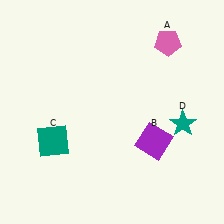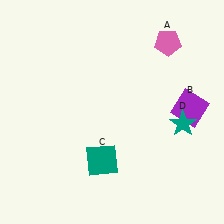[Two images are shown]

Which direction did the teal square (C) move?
The teal square (C) moved right.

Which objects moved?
The objects that moved are: the purple square (B), the teal square (C).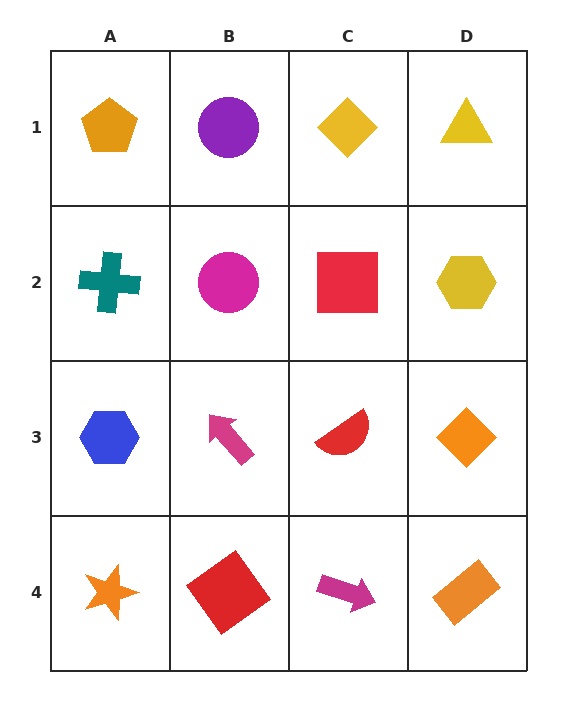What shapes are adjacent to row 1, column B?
A magenta circle (row 2, column B), an orange pentagon (row 1, column A), a yellow diamond (row 1, column C).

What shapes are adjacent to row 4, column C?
A red semicircle (row 3, column C), a red diamond (row 4, column B), an orange rectangle (row 4, column D).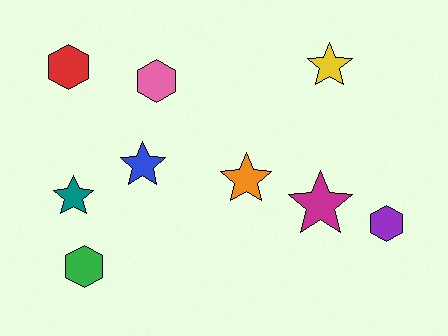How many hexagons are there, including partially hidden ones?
There are 4 hexagons.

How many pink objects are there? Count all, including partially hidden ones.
There is 1 pink object.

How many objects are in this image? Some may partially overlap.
There are 9 objects.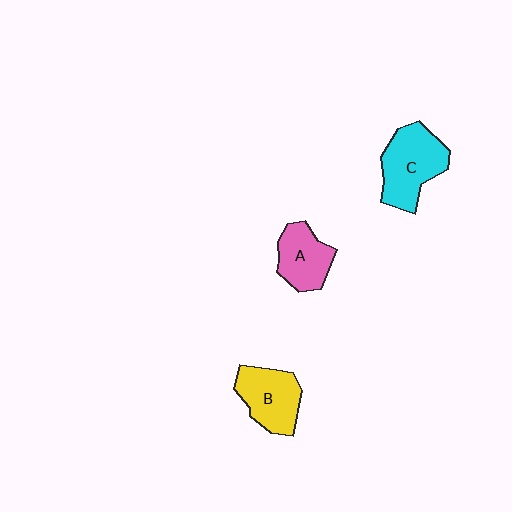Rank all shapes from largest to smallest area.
From largest to smallest: C (cyan), B (yellow), A (pink).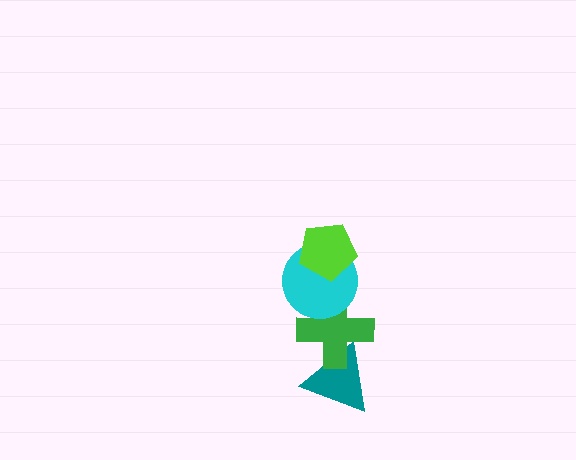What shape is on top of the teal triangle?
The green cross is on top of the teal triangle.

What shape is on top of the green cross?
The cyan circle is on top of the green cross.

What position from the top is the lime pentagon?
The lime pentagon is 1st from the top.